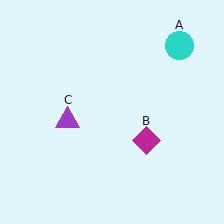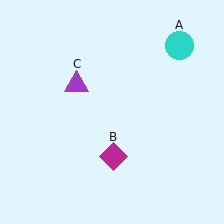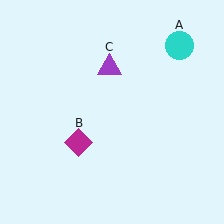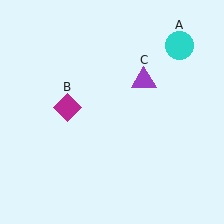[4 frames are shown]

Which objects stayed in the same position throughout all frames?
Cyan circle (object A) remained stationary.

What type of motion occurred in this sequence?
The magenta diamond (object B), purple triangle (object C) rotated clockwise around the center of the scene.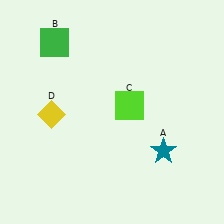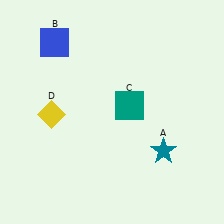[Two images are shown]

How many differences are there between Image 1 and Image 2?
There are 2 differences between the two images.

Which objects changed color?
B changed from green to blue. C changed from lime to teal.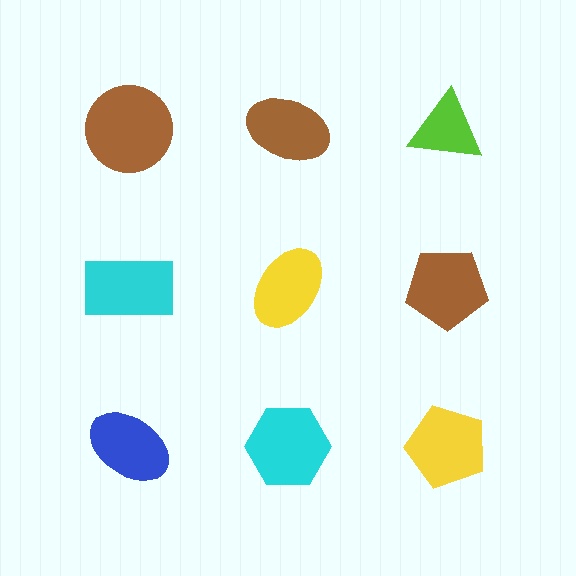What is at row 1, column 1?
A brown circle.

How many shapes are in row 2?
3 shapes.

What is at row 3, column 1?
A blue ellipse.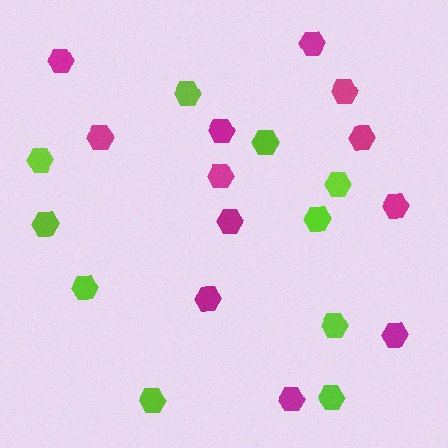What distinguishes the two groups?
There are 2 groups: one group of magenta hexagons (12) and one group of lime hexagons (10).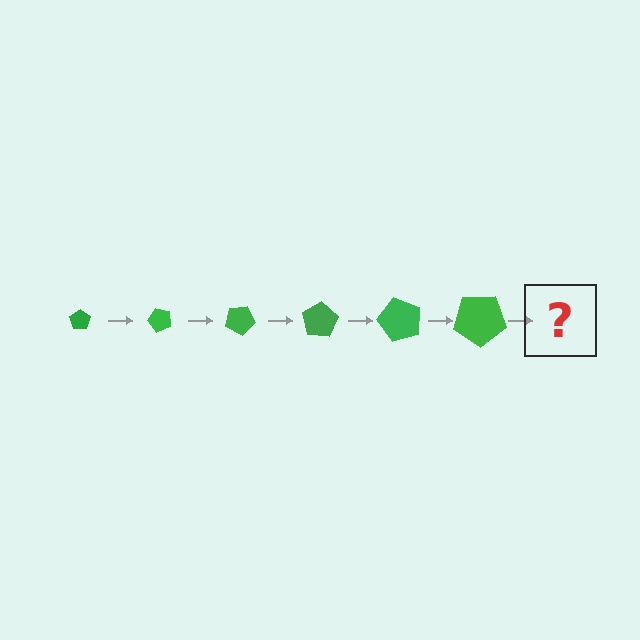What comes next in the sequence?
The next element should be a pentagon, larger than the previous one and rotated 300 degrees from the start.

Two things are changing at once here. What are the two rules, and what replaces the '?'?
The two rules are that the pentagon grows larger each step and it rotates 50 degrees each step. The '?' should be a pentagon, larger than the previous one and rotated 300 degrees from the start.